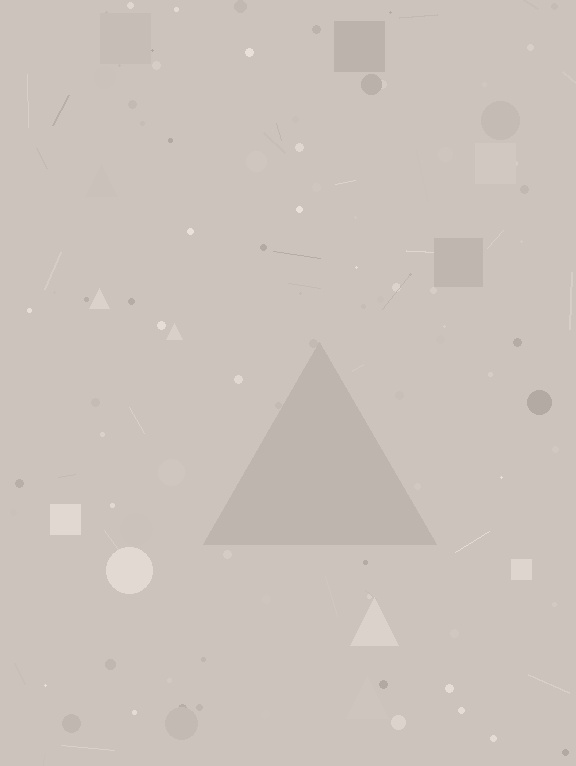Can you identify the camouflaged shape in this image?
The camouflaged shape is a triangle.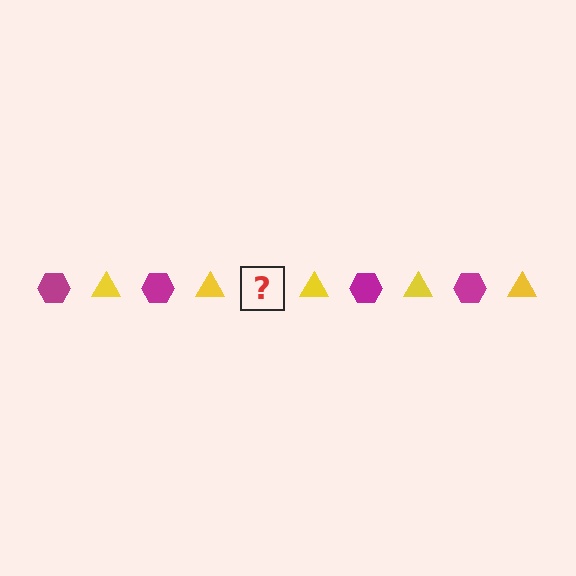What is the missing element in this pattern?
The missing element is a magenta hexagon.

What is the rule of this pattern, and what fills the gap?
The rule is that the pattern alternates between magenta hexagon and yellow triangle. The gap should be filled with a magenta hexagon.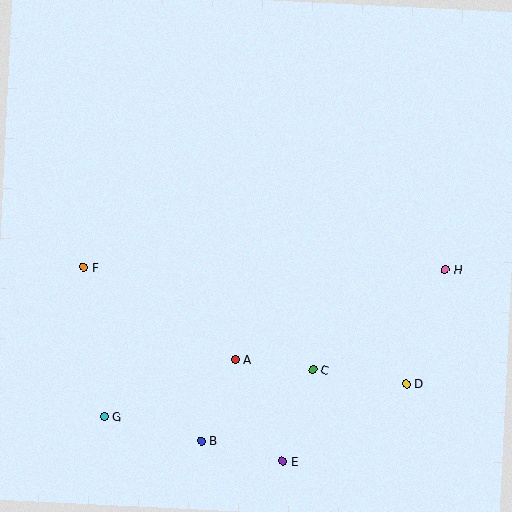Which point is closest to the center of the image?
Point A at (235, 359) is closest to the center.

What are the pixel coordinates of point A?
Point A is at (235, 359).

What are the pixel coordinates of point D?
Point D is at (406, 384).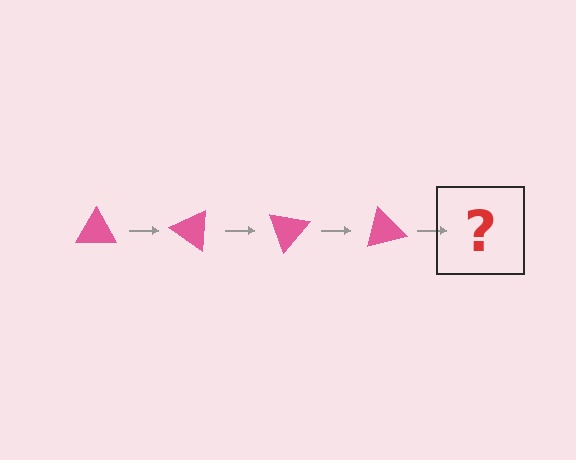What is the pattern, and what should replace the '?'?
The pattern is that the triangle rotates 35 degrees each step. The '?' should be a pink triangle rotated 140 degrees.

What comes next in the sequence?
The next element should be a pink triangle rotated 140 degrees.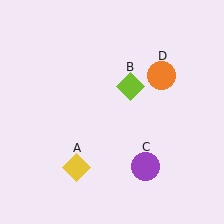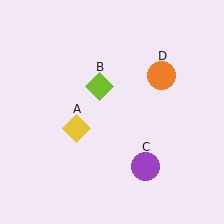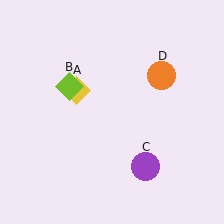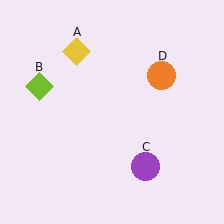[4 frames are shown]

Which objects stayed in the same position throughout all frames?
Purple circle (object C) and orange circle (object D) remained stationary.